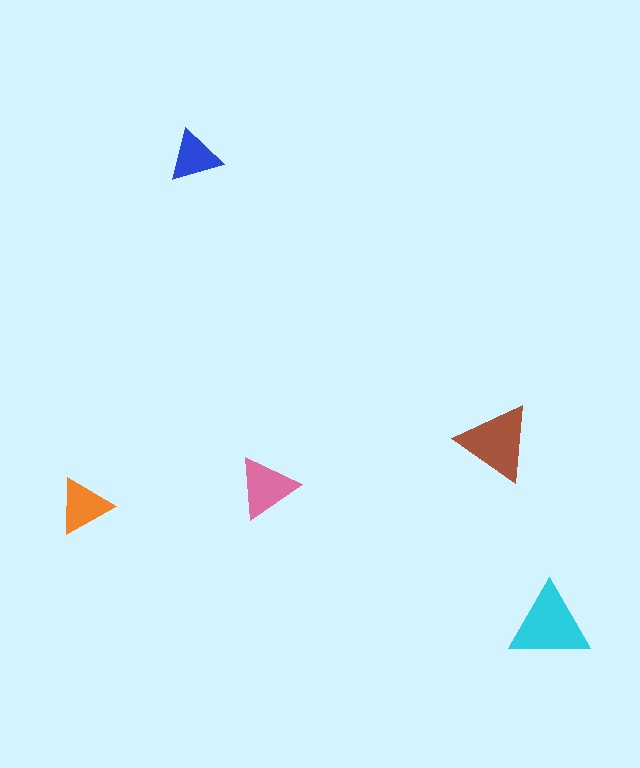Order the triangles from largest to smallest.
the cyan one, the brown one, the pink one, the orange one, the blue one.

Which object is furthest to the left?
The orange triangle is leftmost.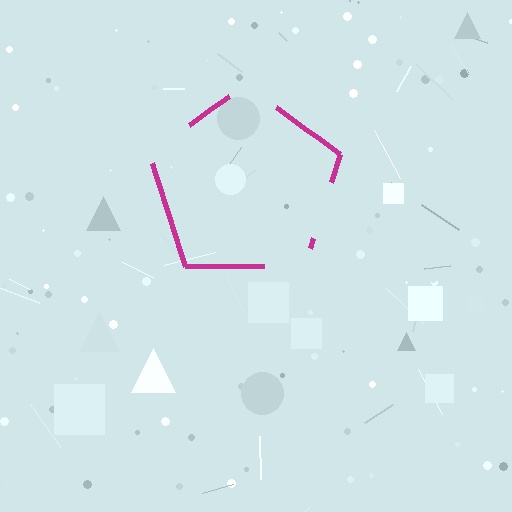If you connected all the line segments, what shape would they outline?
They would outline a pentagon.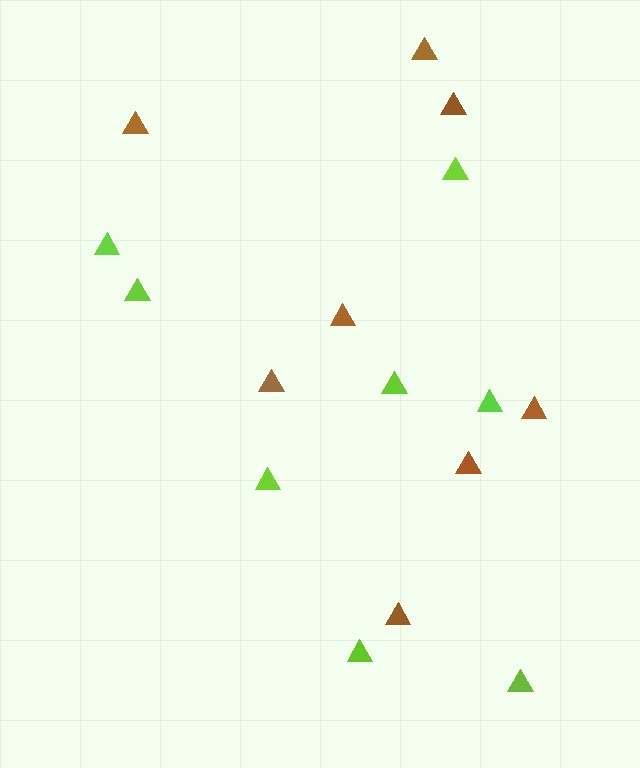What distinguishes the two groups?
There are 2 groups: one group of brown triangles (8) and one group of lime triangles (8).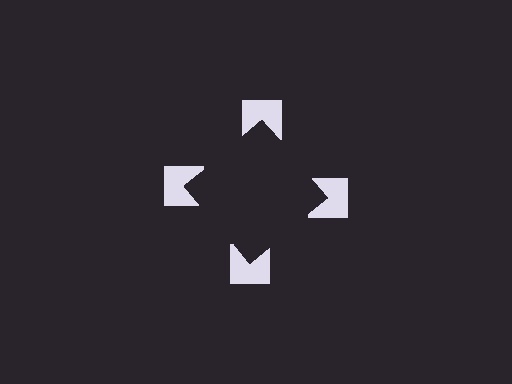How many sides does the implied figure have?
4 sides.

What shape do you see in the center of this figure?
An illusory square — its edges are inferred from the aligned wedge cuts in the notched squares, not physically drawn.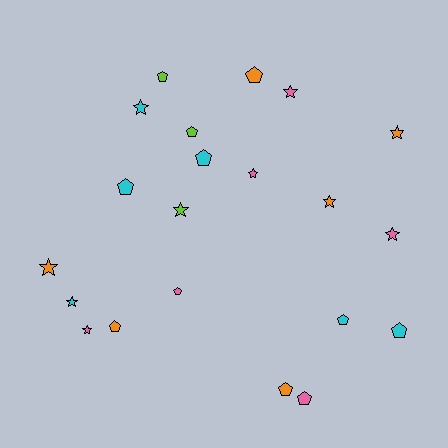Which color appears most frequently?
Cyan, with 6 objects.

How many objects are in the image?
There are 21 objects.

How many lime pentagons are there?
There are 2 lime pentagons.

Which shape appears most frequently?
Pentagon, with 11 objects.